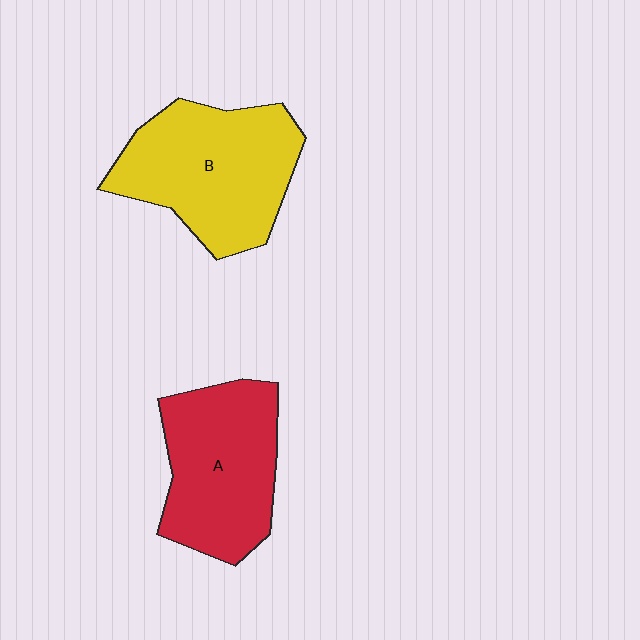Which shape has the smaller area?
Shape A (red).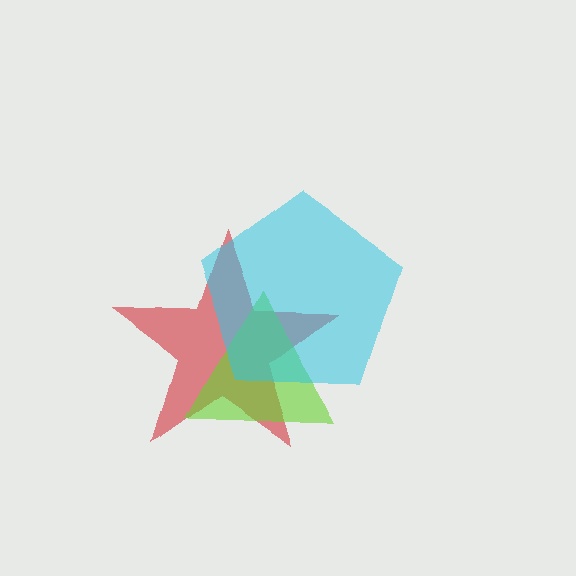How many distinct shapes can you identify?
There are 3 distinct shapes: a red star, a lime triangle, a cyan pentagon.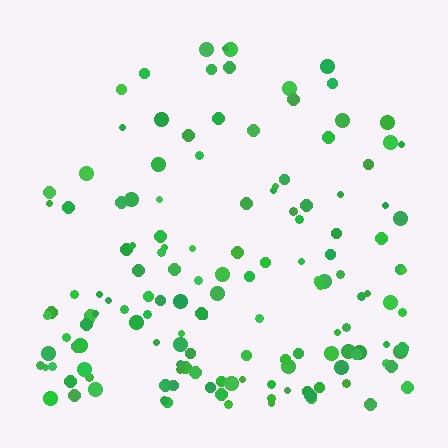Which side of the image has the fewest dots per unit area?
The top.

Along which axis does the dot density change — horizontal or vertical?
Vertical.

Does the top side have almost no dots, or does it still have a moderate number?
Still a moderate number, just noticeably fewer than the bottom.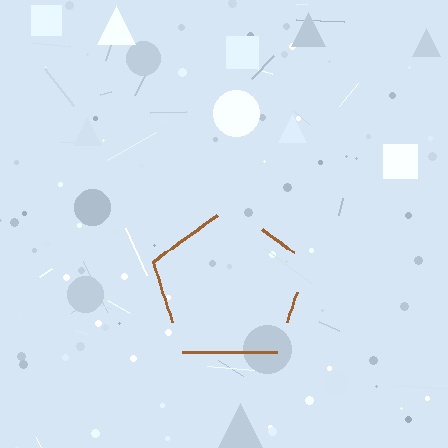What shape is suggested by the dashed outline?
The dashed outline suggests a pentagon.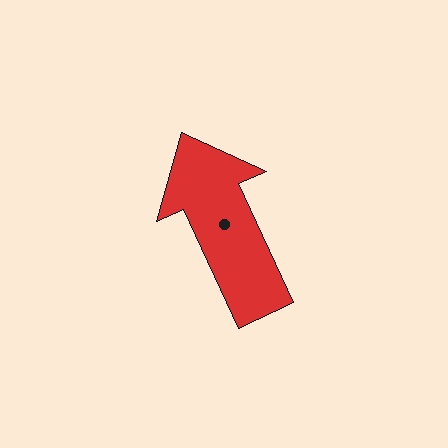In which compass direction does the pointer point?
Northwest.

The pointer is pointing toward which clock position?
Roughly 11 o'clock.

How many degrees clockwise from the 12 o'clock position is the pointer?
Approximately 335 degrees.